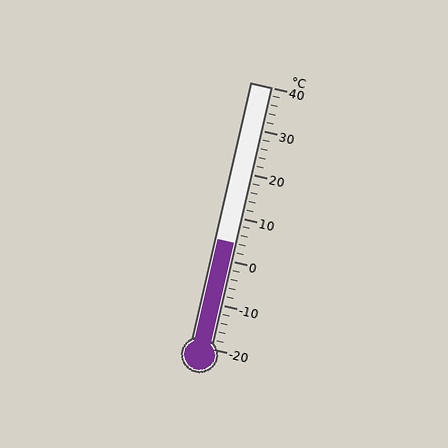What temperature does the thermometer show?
The thermometer shows approximately 4°C.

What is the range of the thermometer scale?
The thermometer scale ranges from -20°C to 40°C.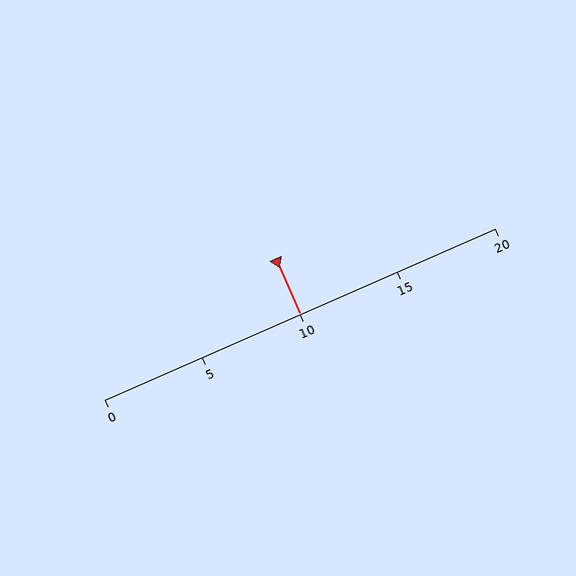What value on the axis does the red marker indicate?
The marker indicates approximately 10.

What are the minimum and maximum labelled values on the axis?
The axis runs from 0 to 20.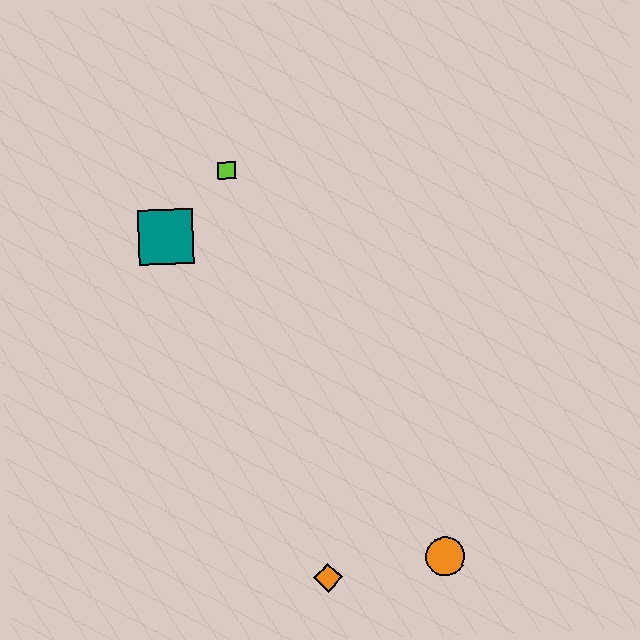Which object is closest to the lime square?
The teal square is closest to the lime square.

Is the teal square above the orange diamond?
Yes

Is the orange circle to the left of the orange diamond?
No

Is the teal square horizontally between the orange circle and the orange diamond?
No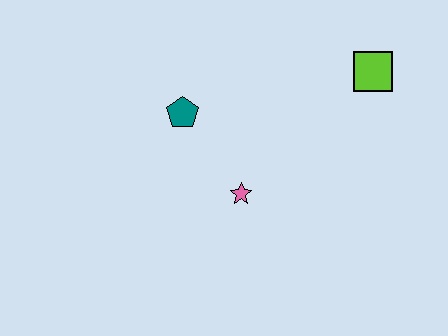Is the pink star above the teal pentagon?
No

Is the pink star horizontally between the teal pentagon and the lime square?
Yes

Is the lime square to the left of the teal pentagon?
No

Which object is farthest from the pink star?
The lime square is farthest from the pink star.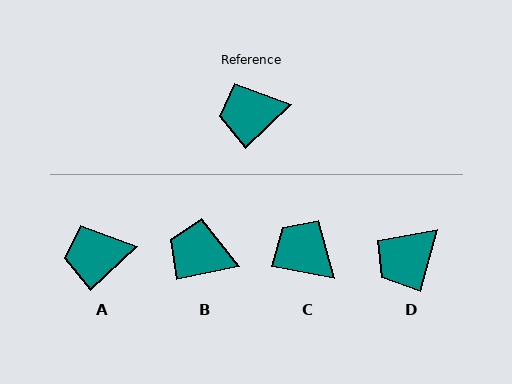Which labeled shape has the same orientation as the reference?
A.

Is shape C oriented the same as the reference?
No, it is off by about 54 degrees.